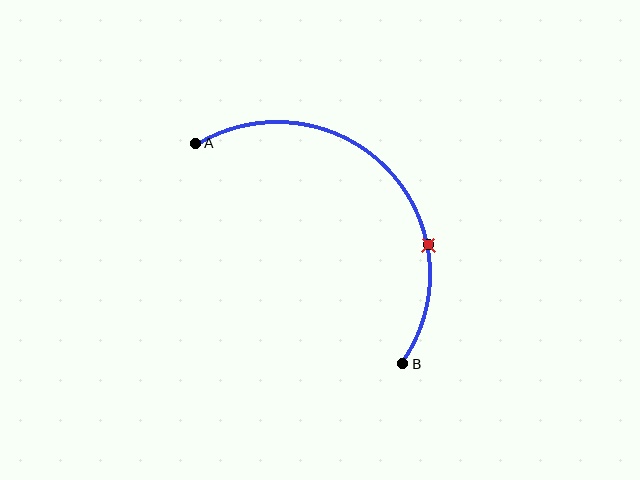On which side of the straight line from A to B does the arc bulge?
The arc bulges above and to the right of the straight line connecting A and B.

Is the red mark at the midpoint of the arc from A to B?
No. The red mark lies on the arc but is closer to endpoint B. The arc midpoint would be at the point on the curve equidistant along the arc from both A and B.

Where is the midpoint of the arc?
The arc midpoint is the point on the curve farthest from the straight line joining A and B. It sits above and to the right of that line.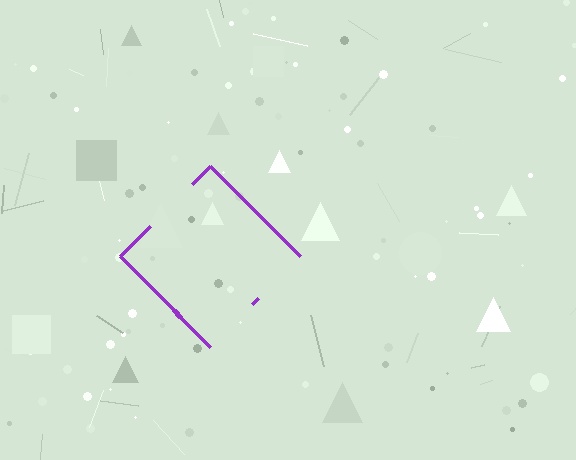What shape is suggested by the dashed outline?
The dashed outline suggests a diamond.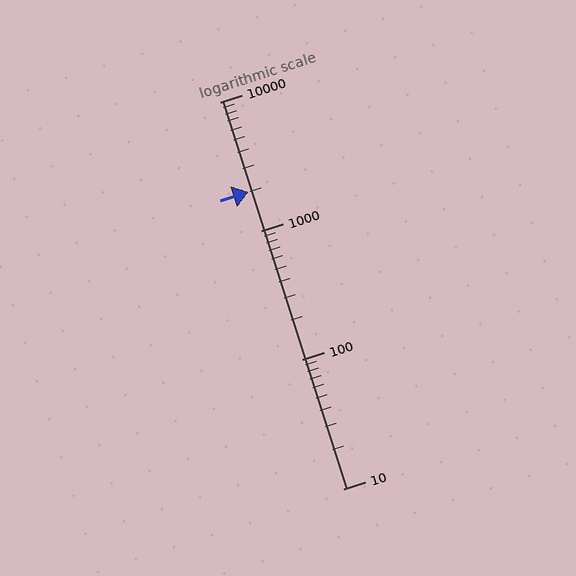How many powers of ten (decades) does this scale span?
The scale spans 3 decades, from 10 to 10000.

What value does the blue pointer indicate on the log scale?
The pointer indicates approximately 2000.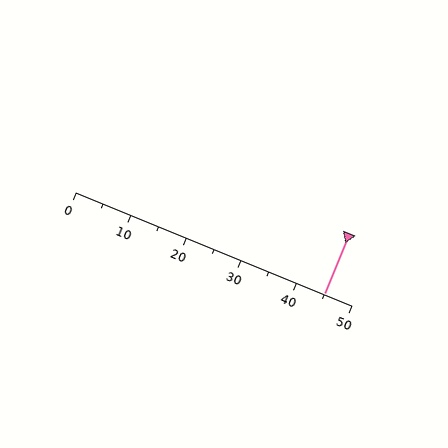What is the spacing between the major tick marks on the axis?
The major ticks are spaced 10 apart.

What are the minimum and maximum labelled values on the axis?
The axis runs from 0 to 50.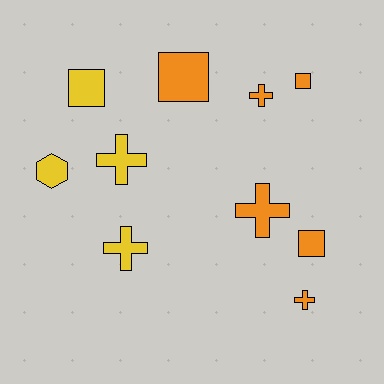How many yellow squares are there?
There is 1 yellow square.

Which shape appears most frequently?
Cross, with 5 objects.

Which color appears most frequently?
Orange, with 6 objects.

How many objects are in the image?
There are 10 objects.